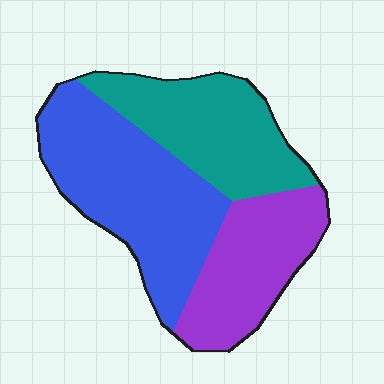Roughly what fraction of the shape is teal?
Teal takes up about one third (1/3) of the shape.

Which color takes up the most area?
Blue, at roughly 40%.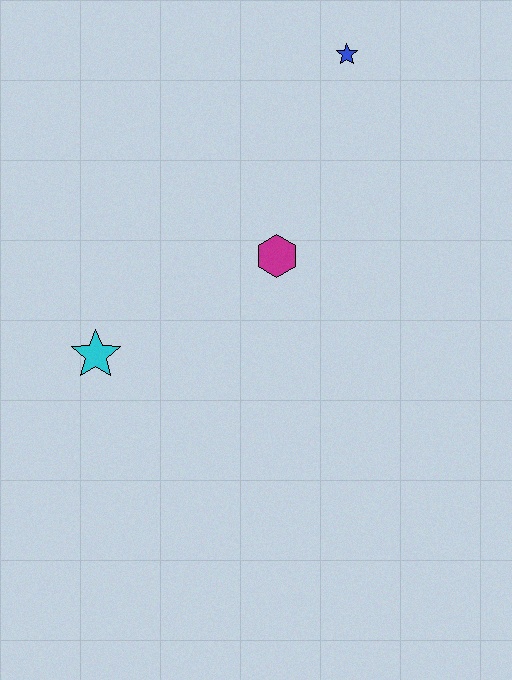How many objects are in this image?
There are 3 objects.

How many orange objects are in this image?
There are no orange objects.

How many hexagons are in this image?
There is 1 hexagon.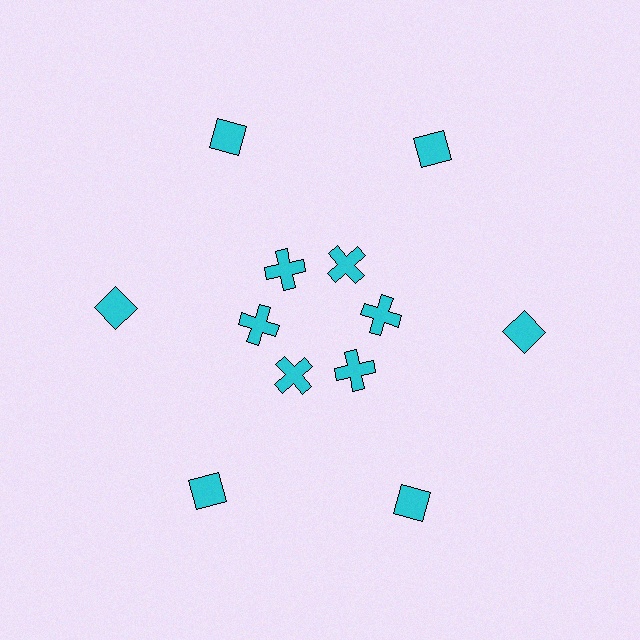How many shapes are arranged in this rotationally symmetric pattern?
There are 12 shapes, arranged in 6 groups of 2.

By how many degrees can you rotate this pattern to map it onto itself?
The pattern maps onto itself every 60 degrees of rotation.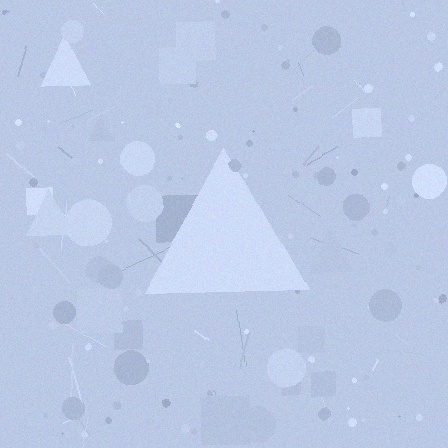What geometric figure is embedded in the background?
A triangle is embedded in the background.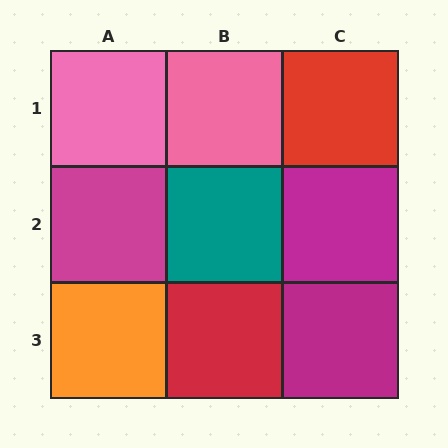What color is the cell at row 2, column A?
Magenta.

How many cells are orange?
1 cell is orange.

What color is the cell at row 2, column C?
Magenta.